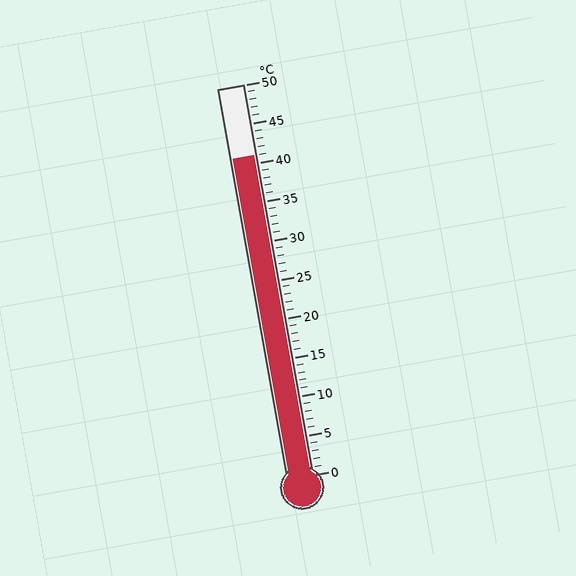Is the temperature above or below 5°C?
The temperature is above 5°C.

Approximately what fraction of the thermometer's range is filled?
The thermometer is filled to approximately 80% of its range.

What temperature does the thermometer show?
The thermometer shows approximately 41°C.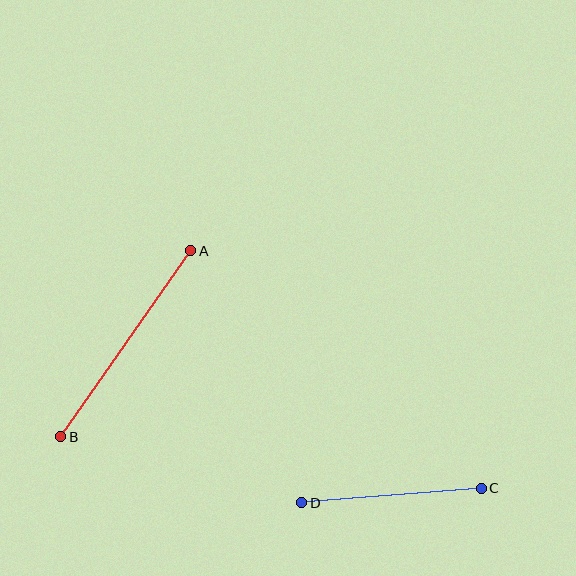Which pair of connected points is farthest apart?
Points A and B are farthest apart.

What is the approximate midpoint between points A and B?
The midpoint is at approximately (126, 344) pixels.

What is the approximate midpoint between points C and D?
The midpoint is at approximately (391, 496) pixels.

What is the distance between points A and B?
The distance is approximately 227 pixels.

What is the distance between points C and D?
The distance is approximately 180 pixels.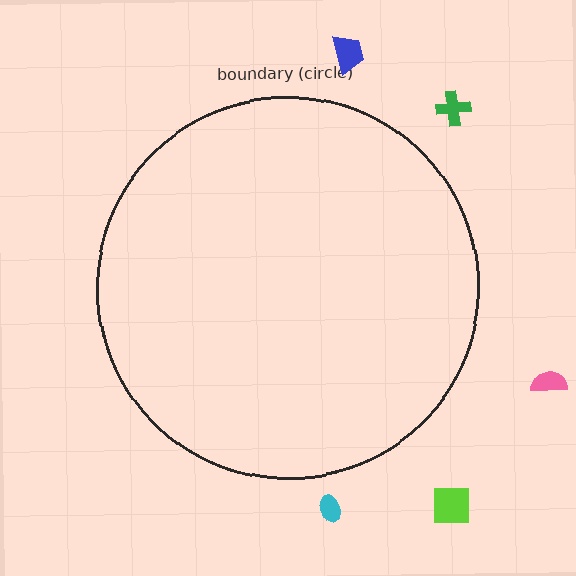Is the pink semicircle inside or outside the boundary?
Outside.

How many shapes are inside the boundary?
0 inside, 5 outside.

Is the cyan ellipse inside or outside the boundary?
Outside.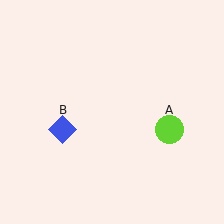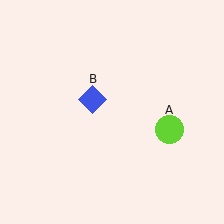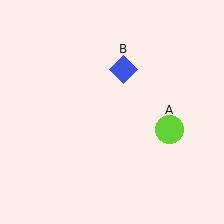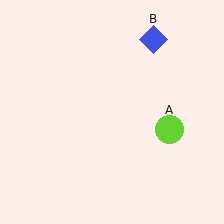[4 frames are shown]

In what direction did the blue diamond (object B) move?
The blue diamond (object B) moved up and to the right.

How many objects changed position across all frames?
1 object changed position: blue diamond (object B).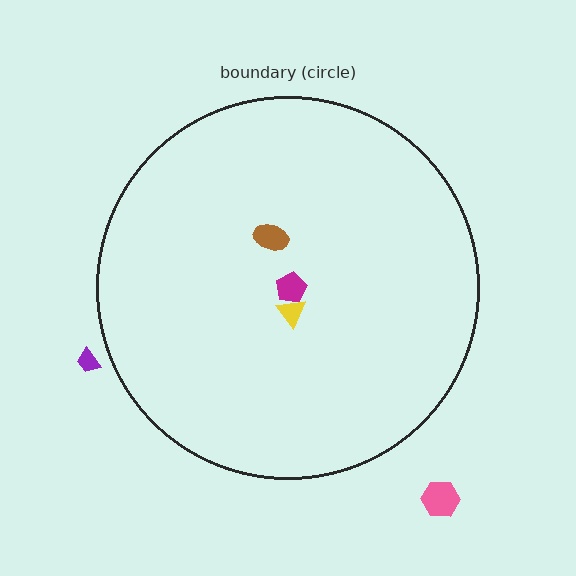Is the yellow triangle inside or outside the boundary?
Inside.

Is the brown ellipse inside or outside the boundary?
Inside.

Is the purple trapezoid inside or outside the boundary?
Outside.